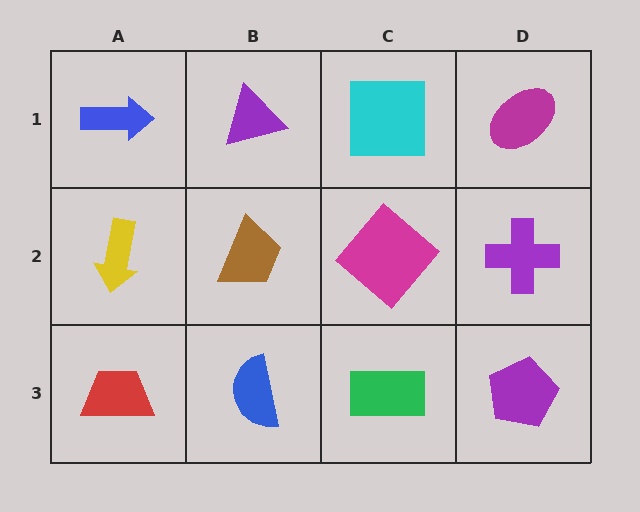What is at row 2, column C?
A magenta diamond.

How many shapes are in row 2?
4 shapes.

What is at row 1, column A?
A blue arrow.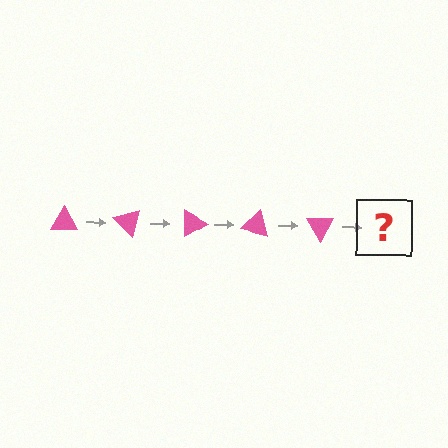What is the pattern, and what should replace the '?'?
The pattern is that the triangle rotates 45 degrees each step. The '?' should be a pink triangle rotated 225 degrees.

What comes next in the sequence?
The next element should be a pink triangle rotated 225 degrees.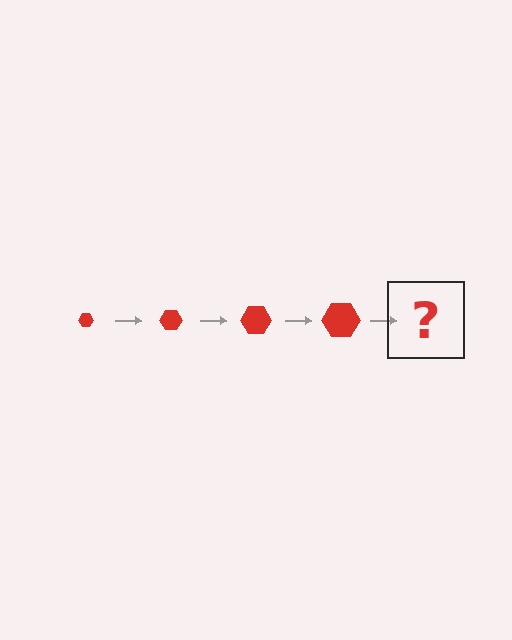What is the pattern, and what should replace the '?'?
The pattern is that the hexagon gets progressively larger each step. The '?' should be a red hexagon, larger than the previous one.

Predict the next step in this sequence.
The next step is a red hexagon, larger than the previous one.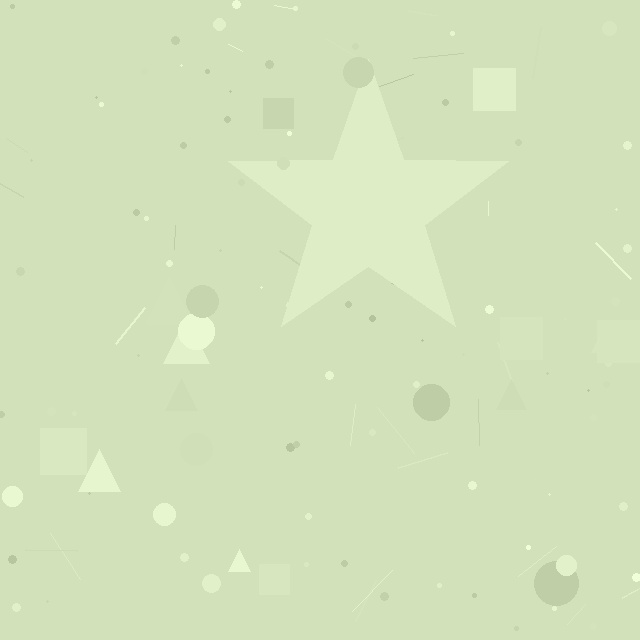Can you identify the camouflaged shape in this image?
The camouflaged shape is a star.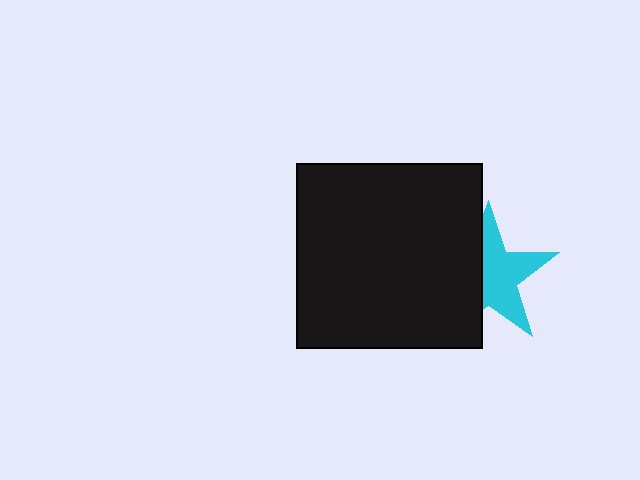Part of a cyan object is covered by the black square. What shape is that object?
It is a star.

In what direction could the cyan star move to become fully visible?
The cyan star could move right. That would shift it out from behind the black square entirely.